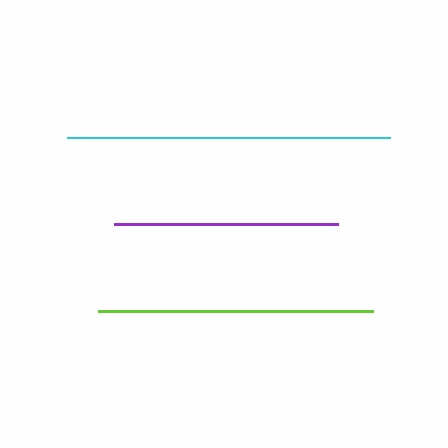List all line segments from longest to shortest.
From longest to shortest: cyan, lime, purple.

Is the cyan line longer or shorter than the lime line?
The cyan line is longer than the lime line.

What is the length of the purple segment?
The purple segment is approximately 224 pixels long.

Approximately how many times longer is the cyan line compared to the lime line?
The cyan line is approximately 1.2 times the length of the lime line.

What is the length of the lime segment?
The lime segment is approximately 275 pixels long.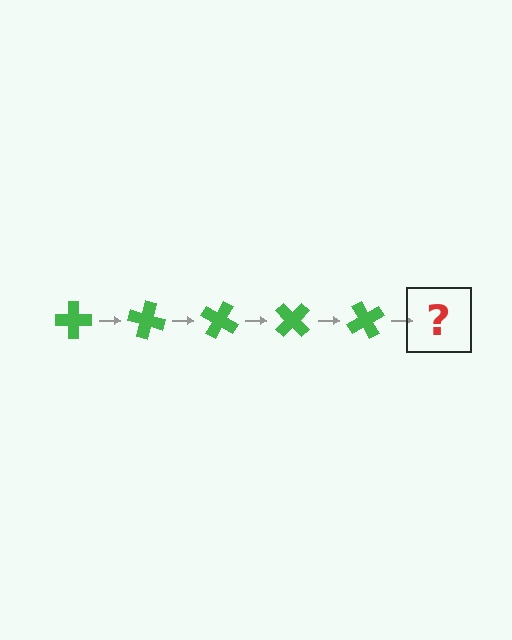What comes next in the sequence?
The next element should be a green cross rotated 75 degrees.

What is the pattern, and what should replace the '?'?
The pattern is that the cross rotates 15 degrees each step. The '?' should be a green cross rotated 75 degrees.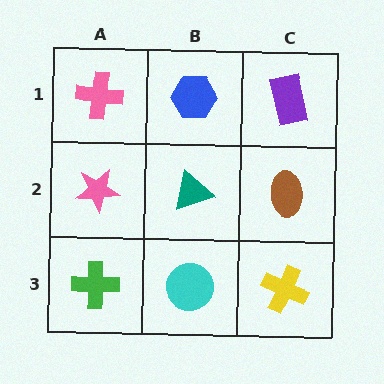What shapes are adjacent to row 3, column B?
A teal triangle (row 2, column B), a green cross (row 3, column A), a yellow cross (row 3, column C).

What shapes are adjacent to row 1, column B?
A teal triangle (row 2, column B), a pink cross (row 1, column A), a purple rectangle (row 1, column C).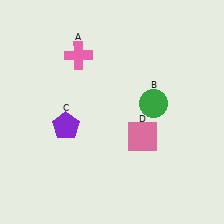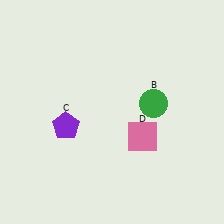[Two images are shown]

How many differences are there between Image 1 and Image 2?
There is 1 difference between the two images.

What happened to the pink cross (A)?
The pink cross (A) was removed in Image 2. It was in the top-left area of Image 1.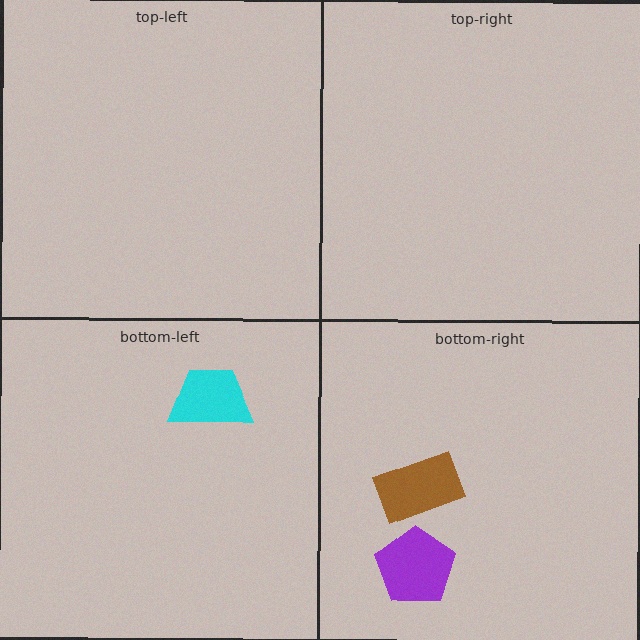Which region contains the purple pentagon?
The bottom-right region.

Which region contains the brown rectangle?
The bottom-right region.